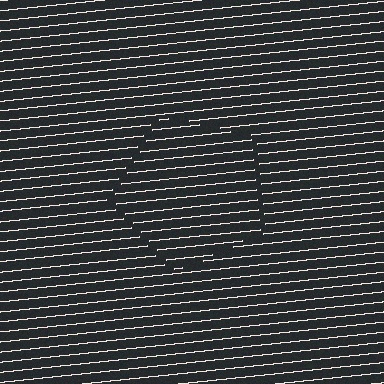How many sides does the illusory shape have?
5 sides — the line-ends trace a pentagon.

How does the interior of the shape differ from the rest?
The interior of the shape contains the same grating, shifted by half a period — the contour is defined by the phase discontinuity where line-ends from the inner and outer gratings abut.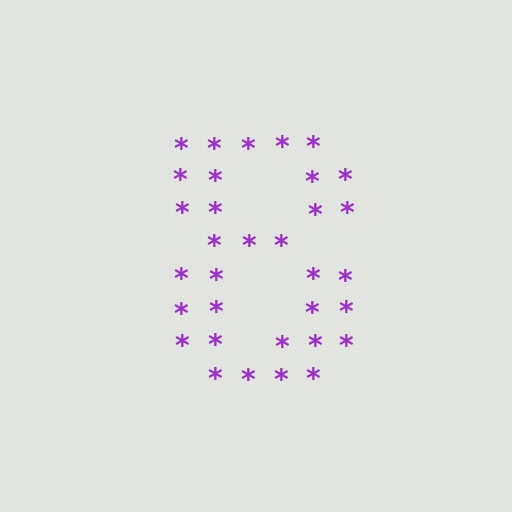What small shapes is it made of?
It is made of small asterisks.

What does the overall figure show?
The overall figure shows the digit 8.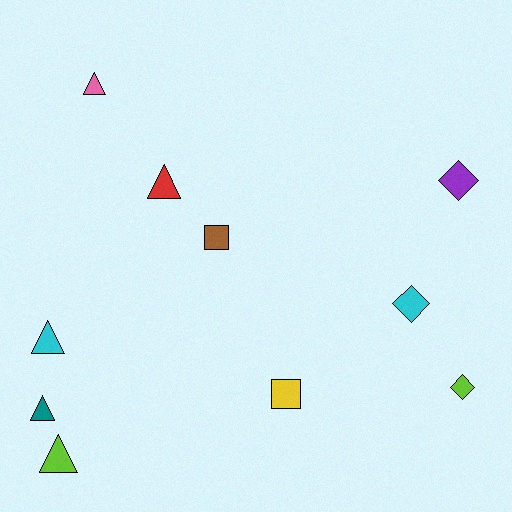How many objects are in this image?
There are 10 objects.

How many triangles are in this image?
There are 5 triangles.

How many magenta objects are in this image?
There are no magenta objects.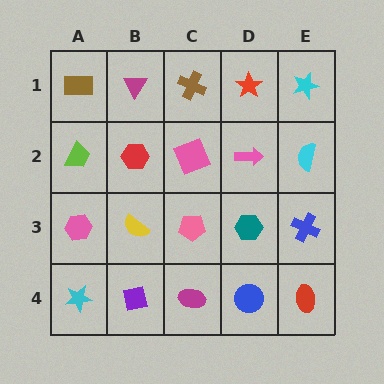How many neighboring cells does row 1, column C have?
3.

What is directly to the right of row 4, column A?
A purple square.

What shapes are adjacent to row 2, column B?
A magenta triangle (row 1, column B), a yellow semicircle (row 3, column B), a lime trapezoid (row 2, column A), a pink square (row 2, column C).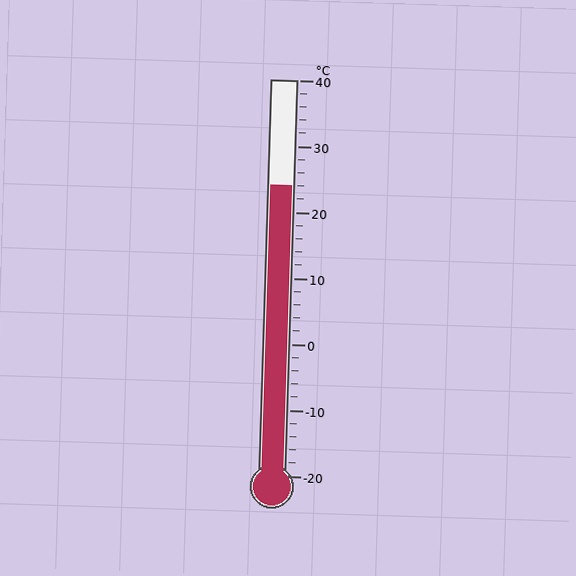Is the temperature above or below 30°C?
The temperature is below 30°C.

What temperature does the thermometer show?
The thermometer shows approximately 24°C.